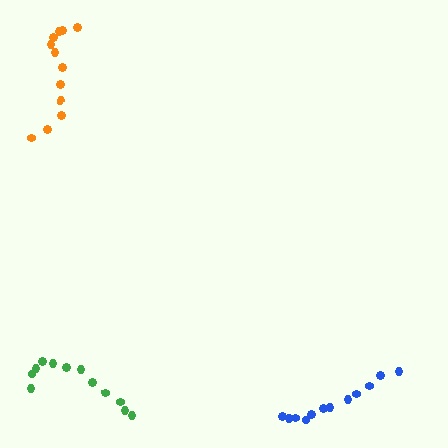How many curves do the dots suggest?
There are 3 distinct paths.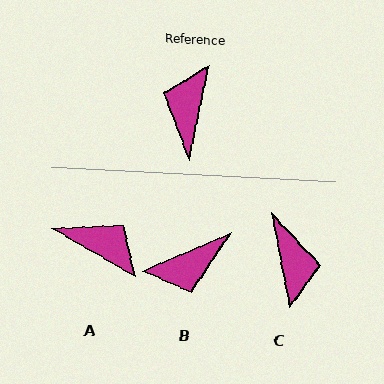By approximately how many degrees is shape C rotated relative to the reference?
Approximately 157 degrees clockwise.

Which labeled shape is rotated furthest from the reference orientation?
C, about 157 degrees away.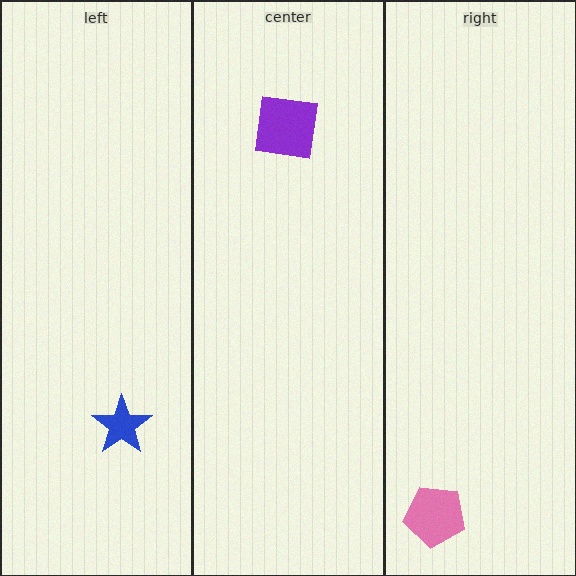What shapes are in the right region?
The pink pentagon.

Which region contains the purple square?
The center region.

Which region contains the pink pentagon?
The right region.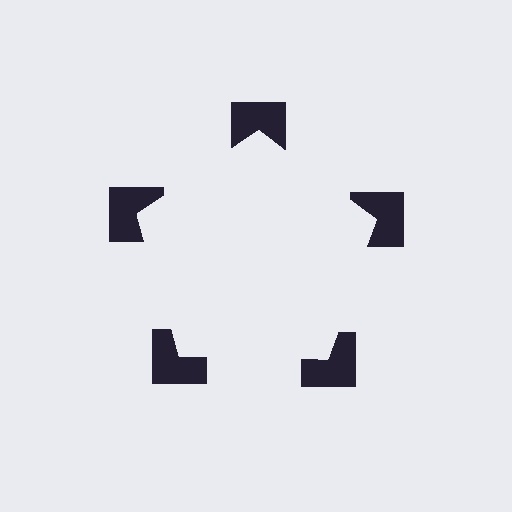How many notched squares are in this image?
There are 5 — one at each vertex of the illusory pentagon.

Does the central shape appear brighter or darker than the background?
It typically appears slightly brighter than the background, even though no actual brightness change is drawn.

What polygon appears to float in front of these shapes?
An illusory pentagon — its edges are inferred from the aligned wedge cuts in the notched squares, not physically drawn.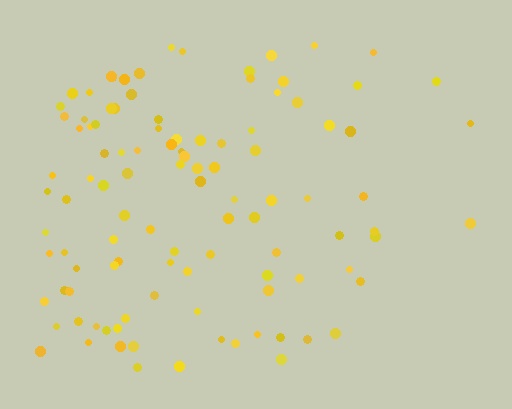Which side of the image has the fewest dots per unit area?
The right.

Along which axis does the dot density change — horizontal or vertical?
Horizontal.